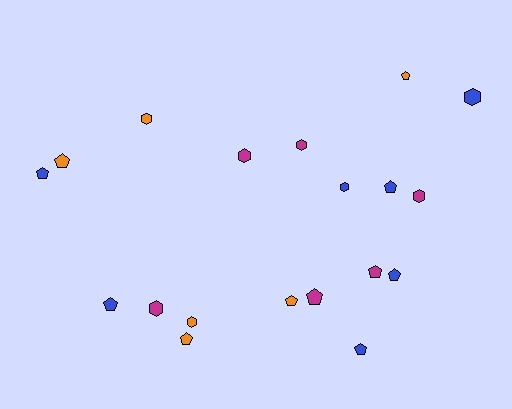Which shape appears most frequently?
Pentagon, with 11 objects.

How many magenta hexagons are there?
There are 4 magenta hexagons.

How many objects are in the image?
There are 19 objects.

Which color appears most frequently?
Blue, with 7 objects.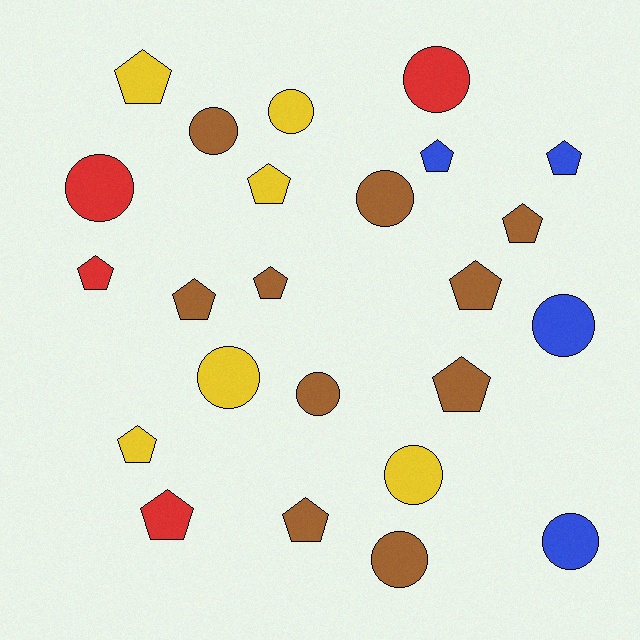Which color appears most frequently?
Brown, with 10 objects.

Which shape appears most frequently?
Pentagon, with 13 objects.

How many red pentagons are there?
There are 2 red pentagons.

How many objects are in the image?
There are 24 objects.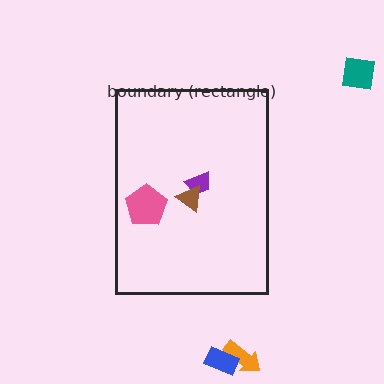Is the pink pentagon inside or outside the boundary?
Inside.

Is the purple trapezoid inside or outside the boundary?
Inside.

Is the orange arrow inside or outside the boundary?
Outside.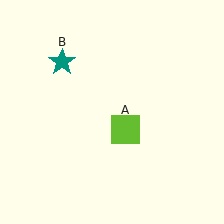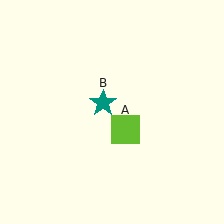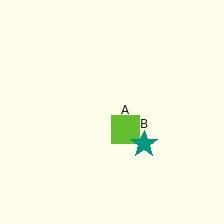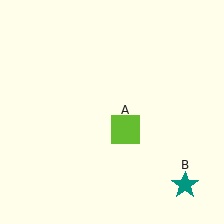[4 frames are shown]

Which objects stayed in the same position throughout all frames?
Lime square (object A) remained stationary.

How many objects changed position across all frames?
1 object changed position: teal star (object B).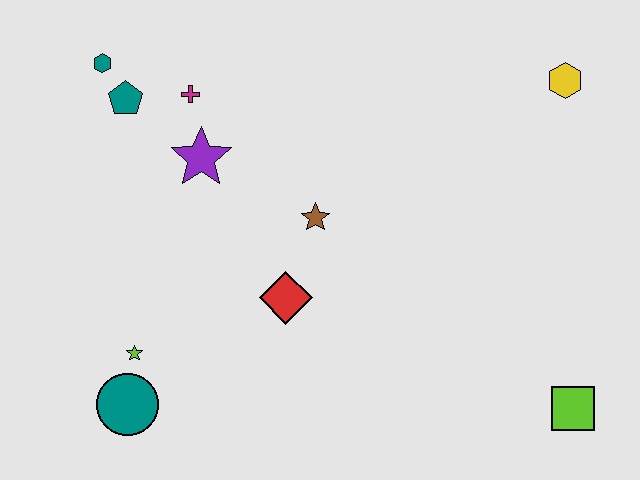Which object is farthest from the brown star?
The lime square is farthest from the brown star.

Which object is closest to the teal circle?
The lime star is closest to the teal circle.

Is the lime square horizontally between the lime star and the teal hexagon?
No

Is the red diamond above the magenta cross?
No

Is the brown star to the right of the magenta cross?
Yes